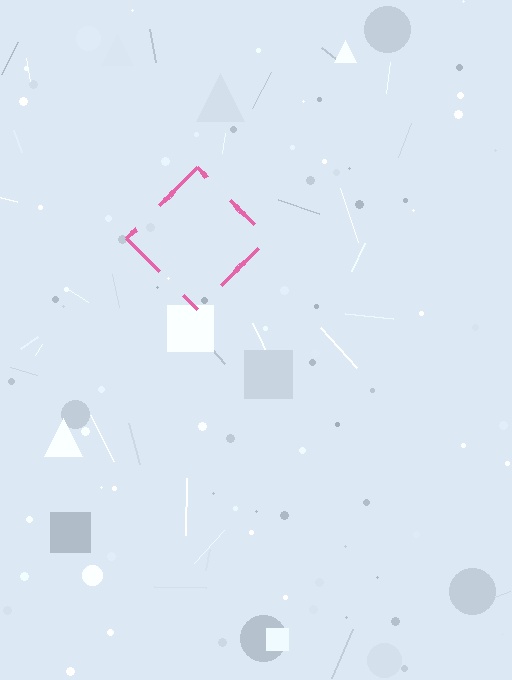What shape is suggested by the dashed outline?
The dashed outline suggests a diamond.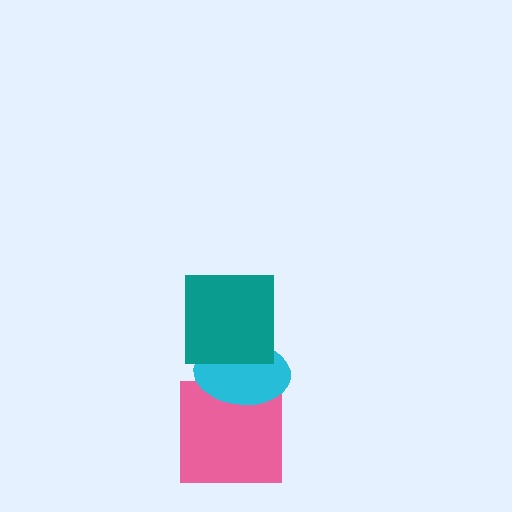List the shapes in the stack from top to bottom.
From top to bottom: the teal square, the cyan ellipse, the pink square.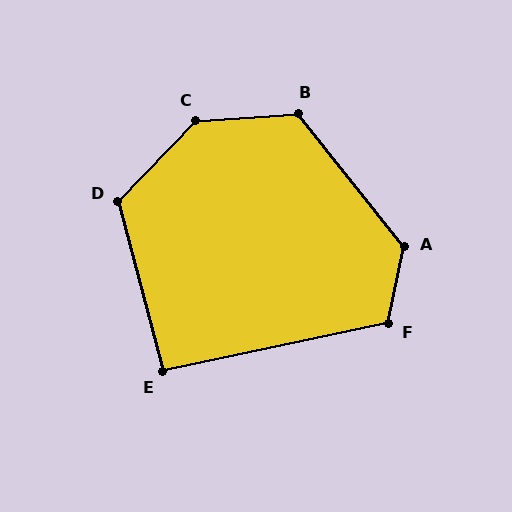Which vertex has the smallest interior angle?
E, at approximately 93 degrees.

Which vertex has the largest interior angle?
C, at approximately 137 degrees.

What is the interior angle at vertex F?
Approximately 114 degrees (obtuse).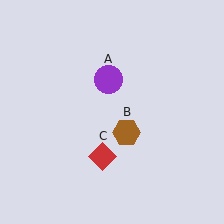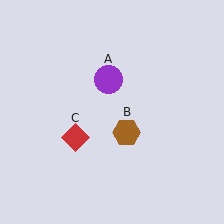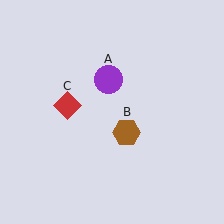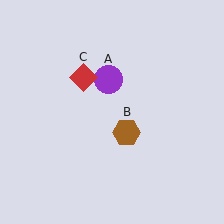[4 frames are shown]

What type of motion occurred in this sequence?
The red diamond (object C) rotated clockwise around the center of the scene.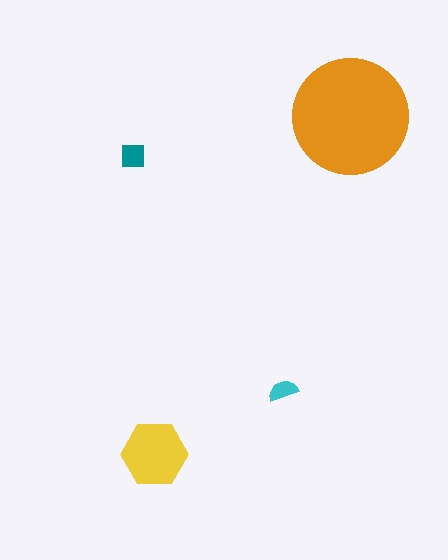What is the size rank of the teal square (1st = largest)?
3rd.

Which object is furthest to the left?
The teal square is leftmost.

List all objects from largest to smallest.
The orange circle, the yellow hexagon, the teal square, the cyan semicircle.